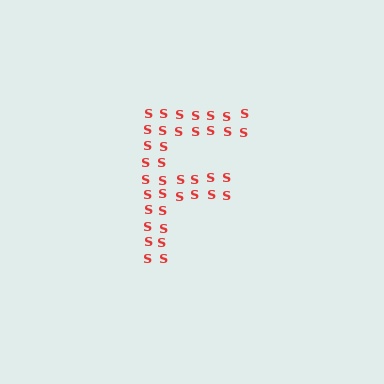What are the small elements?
The small elements are letter S's.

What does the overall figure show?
The overall figure shows the letter F.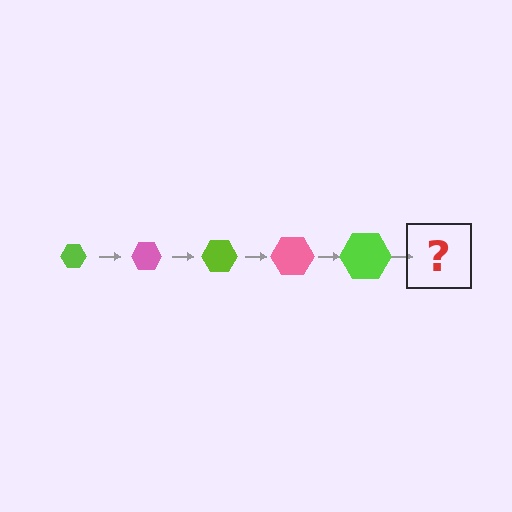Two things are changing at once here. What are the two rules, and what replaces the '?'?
The two rules are that the hexagon grows larger each step and the color cycles through lime and pink. The '?' should be a pink hexagon, larger than the previous one.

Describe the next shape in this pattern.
It should be a pink hexagon, larger than the previous one.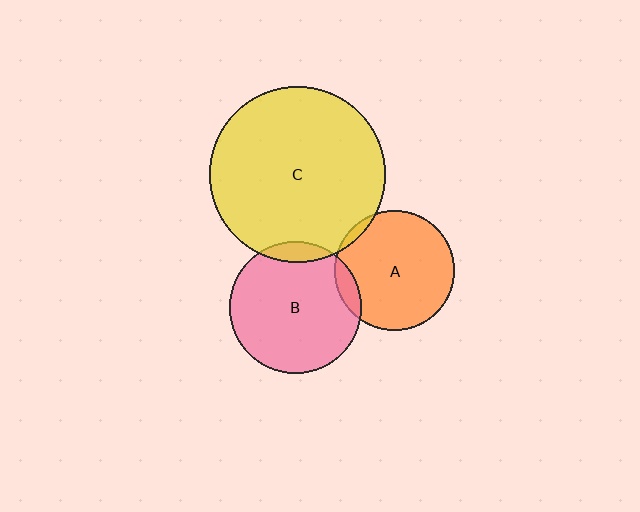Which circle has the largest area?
Circle C (yellow).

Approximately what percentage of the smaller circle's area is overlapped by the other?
Approximately 10%.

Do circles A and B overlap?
Yes.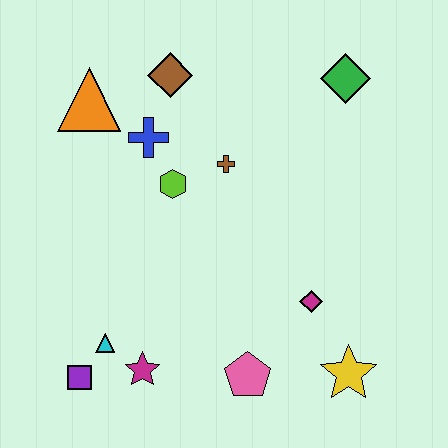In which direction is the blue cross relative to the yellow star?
The blue cross is above the yellow star.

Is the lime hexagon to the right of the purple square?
Yes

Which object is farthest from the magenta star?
The green diamond is farthest from the magenta star.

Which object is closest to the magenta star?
The cyan triangle is closest to the magenta star.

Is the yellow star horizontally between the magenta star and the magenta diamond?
No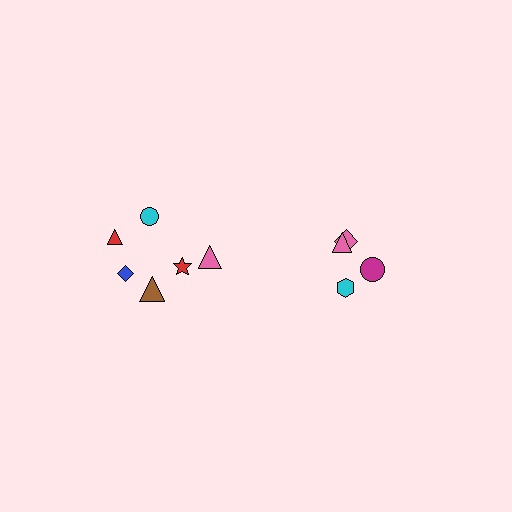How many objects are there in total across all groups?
There are 10 objects.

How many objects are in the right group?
There are 4 objects.